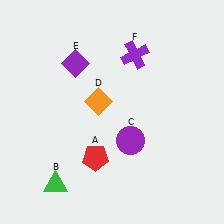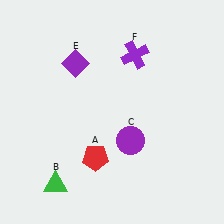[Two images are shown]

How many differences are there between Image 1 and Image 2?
There is 1 difference between the two images.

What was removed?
The orange diamond (D) was removed in Image 2.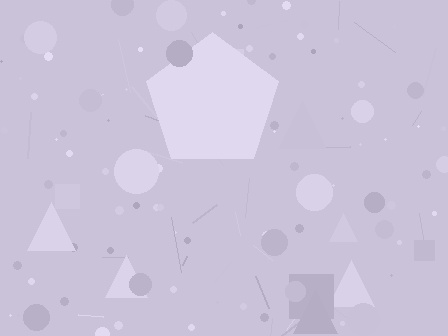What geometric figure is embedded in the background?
A pentagon is embedded in the background.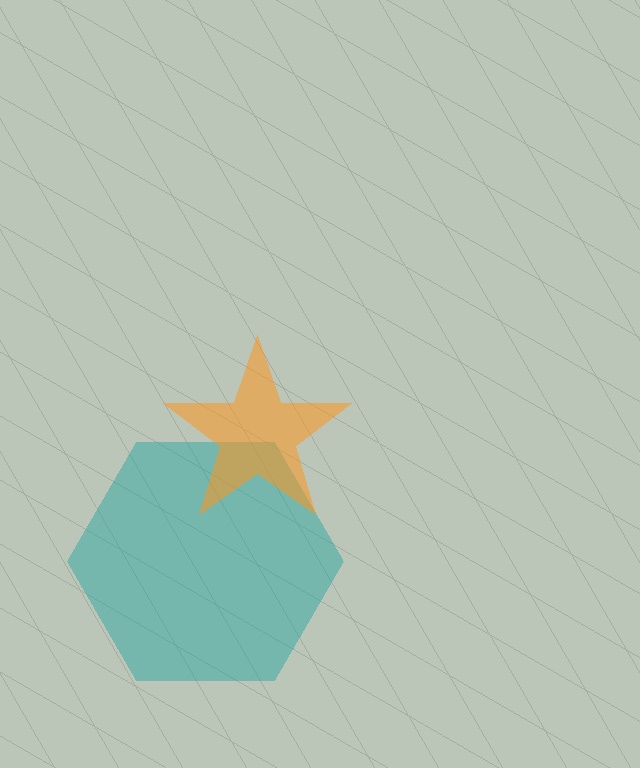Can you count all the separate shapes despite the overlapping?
Yes, there are 2 separate shapes.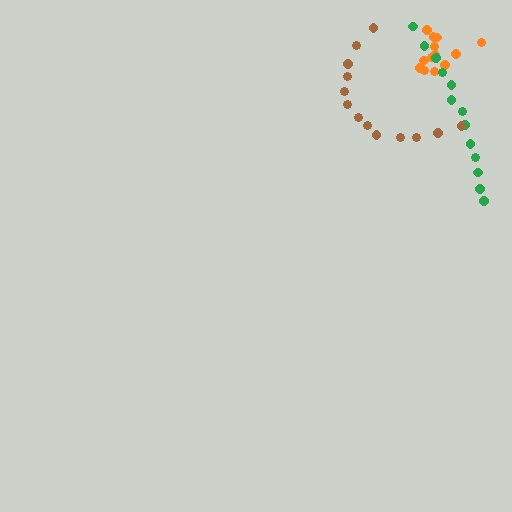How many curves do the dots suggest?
There are 3 distinct paths.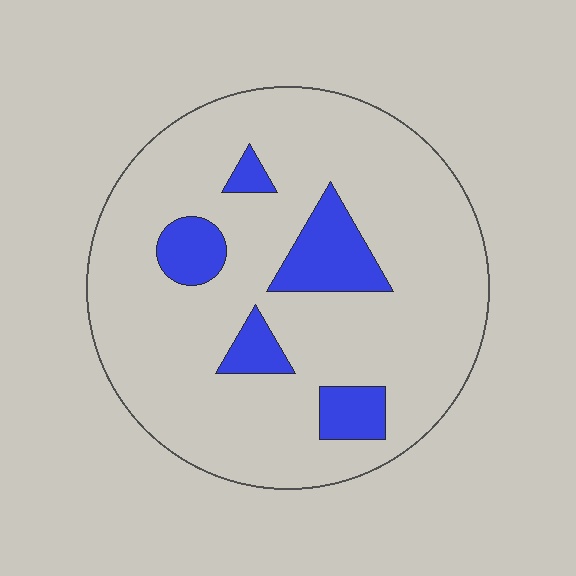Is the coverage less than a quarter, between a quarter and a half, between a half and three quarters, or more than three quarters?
Less than a quarter.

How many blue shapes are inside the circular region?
5.